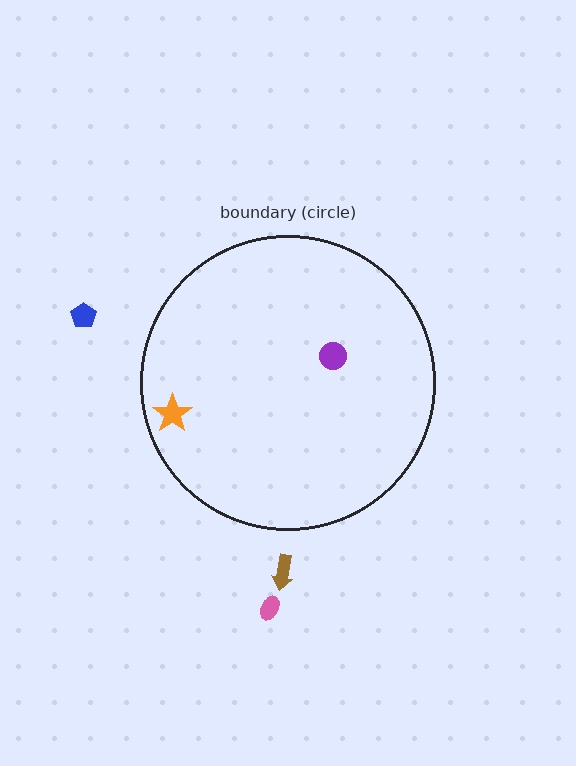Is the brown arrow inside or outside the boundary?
Outside.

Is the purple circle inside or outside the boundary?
Inside.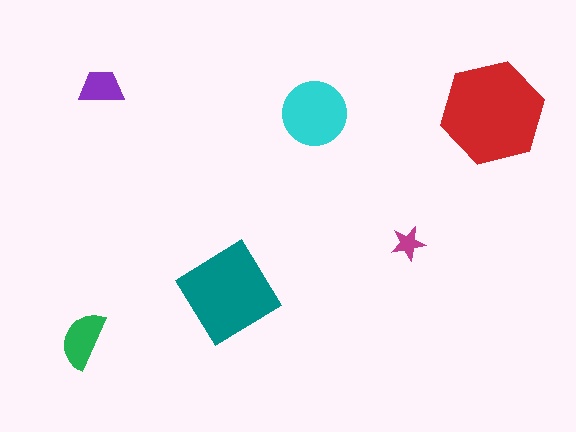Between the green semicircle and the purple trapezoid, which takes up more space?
The green semicircle.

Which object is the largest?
The red hexagon.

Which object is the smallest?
The magenta star.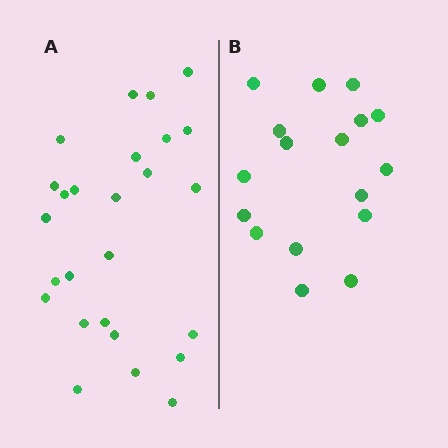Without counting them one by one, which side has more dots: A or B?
Region A (the left region) has more dots.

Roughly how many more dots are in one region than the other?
Region A has roughly 8 or so more dots than region B.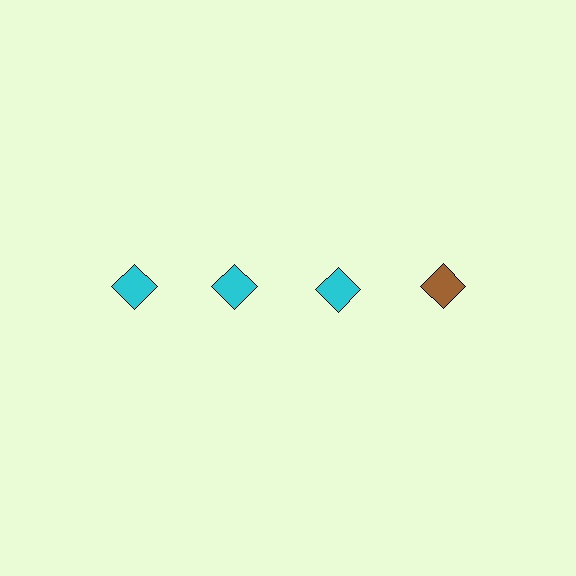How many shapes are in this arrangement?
There are 4 shapes arranged in a grid pattern.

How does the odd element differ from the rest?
It has a different color: brown instead of cyan.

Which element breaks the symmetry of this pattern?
The brown diamond in the top row, second from right column breaks the symmetry. All other shapes are cyan diamonds.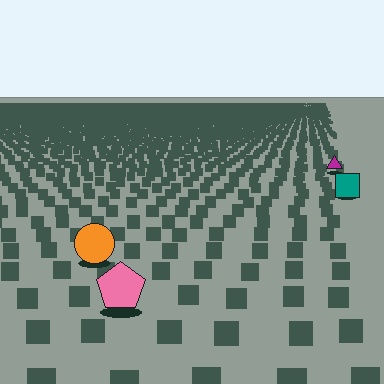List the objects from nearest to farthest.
From nearest to farthest: the pink pentagon, the orange circle, the teal square, the magenta triangle.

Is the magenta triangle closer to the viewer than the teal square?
No. The teal square is closer — you can tell from the texture gradient: the ground texture is coarser near it.